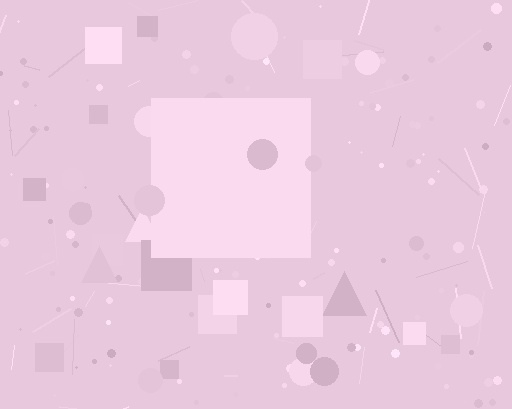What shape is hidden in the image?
A square is hidden in the image.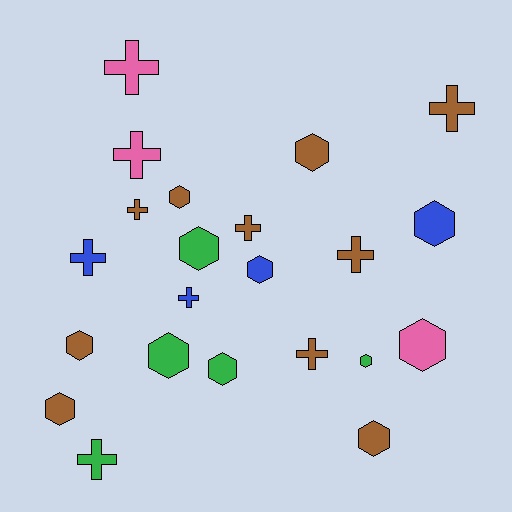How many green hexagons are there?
There are 4 green hexagons.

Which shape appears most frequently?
Hexagon, with 12 objects.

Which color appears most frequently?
Brown, with 10 objects.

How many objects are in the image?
There are 22 objects.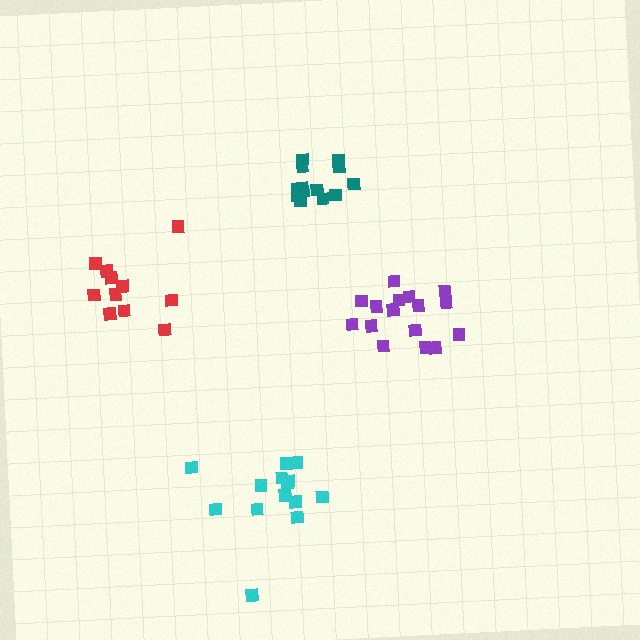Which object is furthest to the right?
The purple cluster is rightmost.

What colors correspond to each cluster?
The clusters are colored: purple, teal, red, cyan.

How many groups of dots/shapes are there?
There are 4 groups.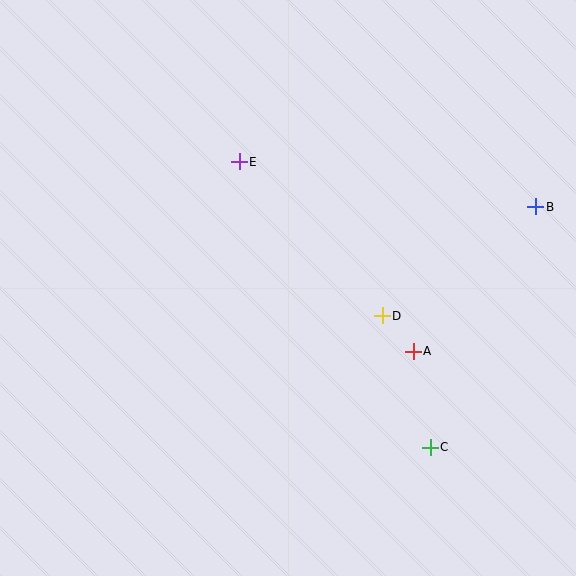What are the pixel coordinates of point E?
Point E is at (239, 162).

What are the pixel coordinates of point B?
Point B is at (536, 207).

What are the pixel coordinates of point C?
Point C is at (430, 447).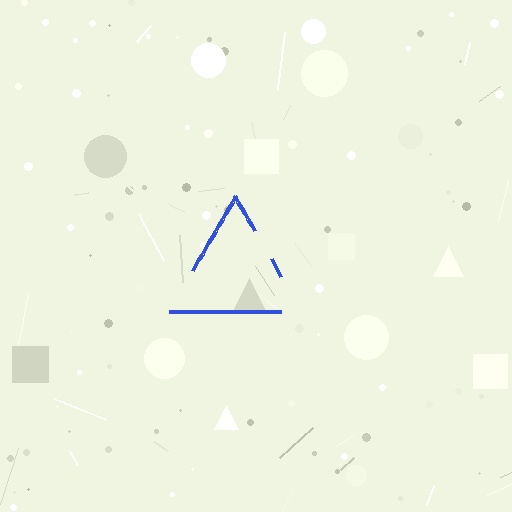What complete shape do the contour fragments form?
The contour fragments form a triangle.